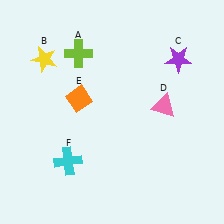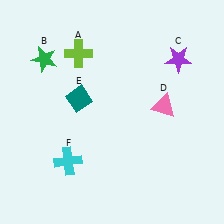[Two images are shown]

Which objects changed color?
B changed from yellow to green. E changed from orange to teal.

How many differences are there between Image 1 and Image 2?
There are 2 differences between the two images.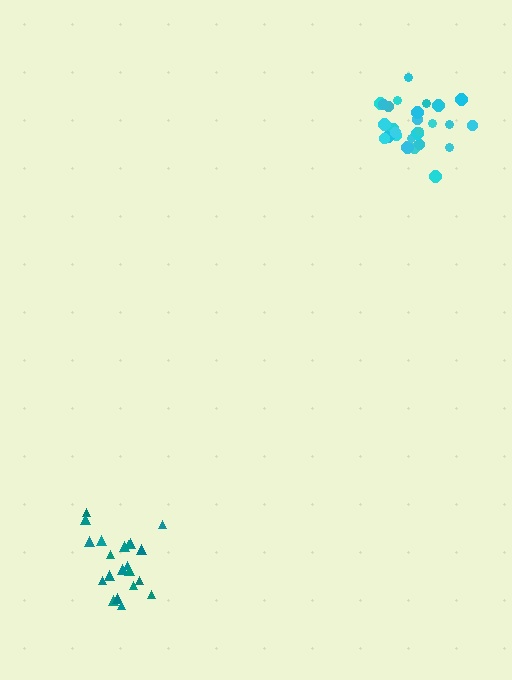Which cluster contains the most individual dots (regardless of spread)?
Cyan (28).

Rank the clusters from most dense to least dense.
cyan, teal.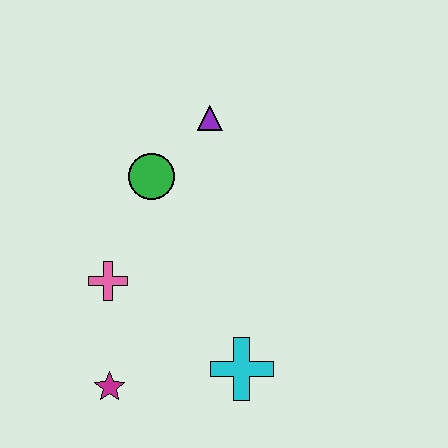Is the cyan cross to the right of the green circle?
Yes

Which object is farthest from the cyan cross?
The purple triangle is farthest from the cyan cross.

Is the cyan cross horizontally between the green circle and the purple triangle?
No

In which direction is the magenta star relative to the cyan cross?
The magenta star is to the left of the cyan cross.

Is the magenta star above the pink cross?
No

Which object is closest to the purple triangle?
The green circle is closest to the purple triangle.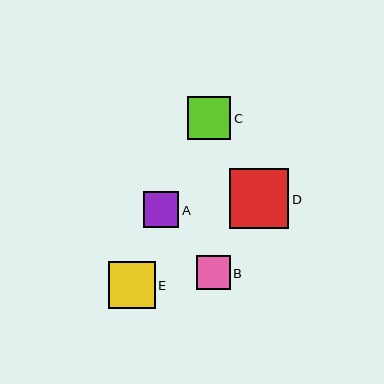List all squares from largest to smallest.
From largest to smallest: D, E, C, A, B.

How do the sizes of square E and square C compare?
Square E and square C are approximately the same size.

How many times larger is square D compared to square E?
Square D is approximately 1.3 times the size of square E.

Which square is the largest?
Square D is the largest with a size of approximately 60 pixels.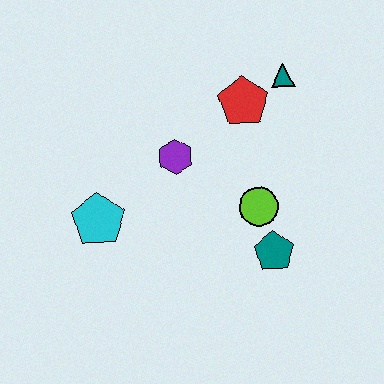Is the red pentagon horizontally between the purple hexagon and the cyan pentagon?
No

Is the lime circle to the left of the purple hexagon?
No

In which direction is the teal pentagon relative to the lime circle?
The teal pentagon is below the lime circle.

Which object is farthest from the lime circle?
The cyan pentagon is farthest from the lime circle.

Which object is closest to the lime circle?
The teal pentagon is closest to the lime circle.